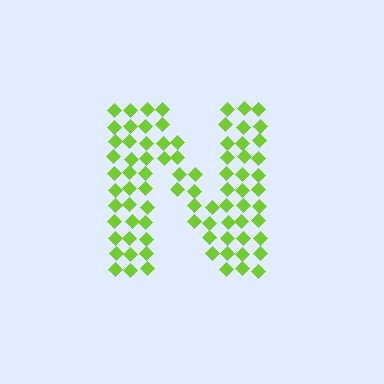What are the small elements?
The small elements are diamonds.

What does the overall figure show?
The overall figure shows the letter N.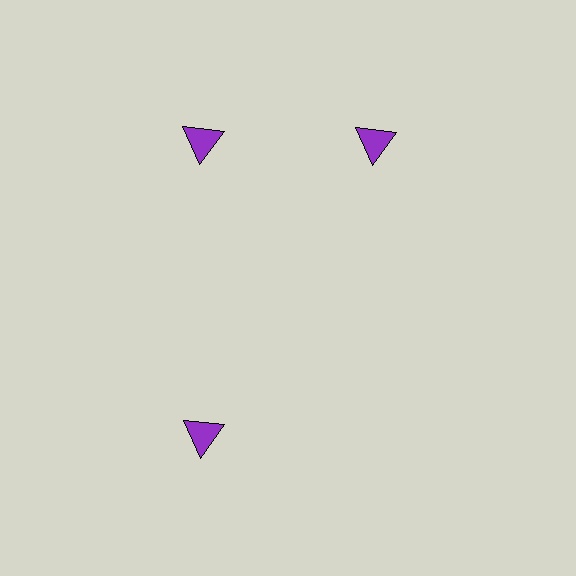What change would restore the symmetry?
The symmetry would be restored by rotating it back into even spacing with its neighbors so that all 3 triangles sit at equal angles and equal distance from the center.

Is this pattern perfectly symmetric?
No. The 3 purple triangles are arranged in a ring, but one element near the 3 o'clock position is rotated out of alignment along the ring, breaking the 3-fold rotational symmetry.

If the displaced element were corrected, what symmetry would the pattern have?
It would have 3-fold rotational symmetry — the pattern would map onto itself every 120 degrees.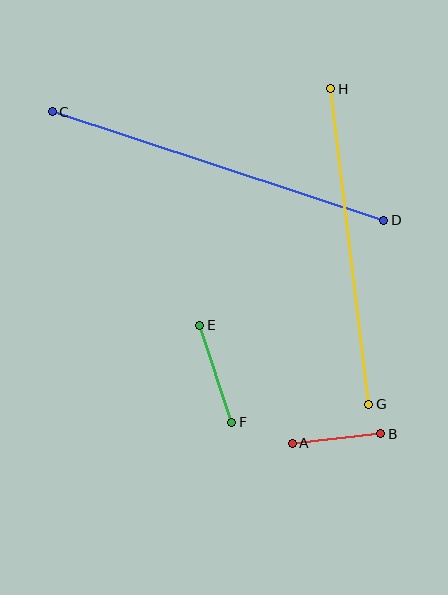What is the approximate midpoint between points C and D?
The midpoint is at approximately (218, 166) pixels.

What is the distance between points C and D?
The distance is approximately 349 pixels.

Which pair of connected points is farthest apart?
Points C and D are farthest apart.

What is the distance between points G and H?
The distance is approximately 318 pixels.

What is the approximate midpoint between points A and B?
The midpoint is at approximately (336, 438) pixels.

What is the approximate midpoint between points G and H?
The midpoint is at approximately (350, 247) pixels.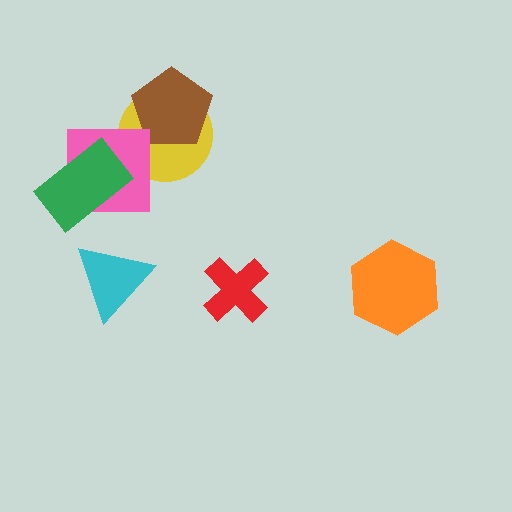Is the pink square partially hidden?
Yes, it is partially covered by another shape.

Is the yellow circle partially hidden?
Yes, it is partially covered by another shape.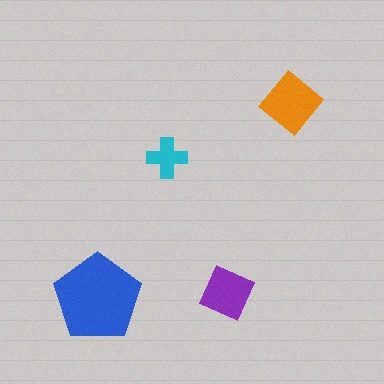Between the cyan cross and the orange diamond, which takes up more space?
The orange diamond.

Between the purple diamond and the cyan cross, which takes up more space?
The purple diamond.